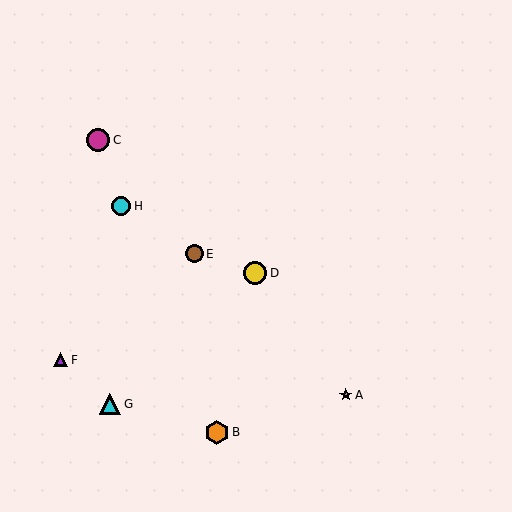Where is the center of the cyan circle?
The center of the cyan circle is at (121, 206).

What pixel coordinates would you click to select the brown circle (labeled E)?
Click at (194, 254) to select the brown circle E.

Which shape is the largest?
The orange hexagon (labeled B) is the largest.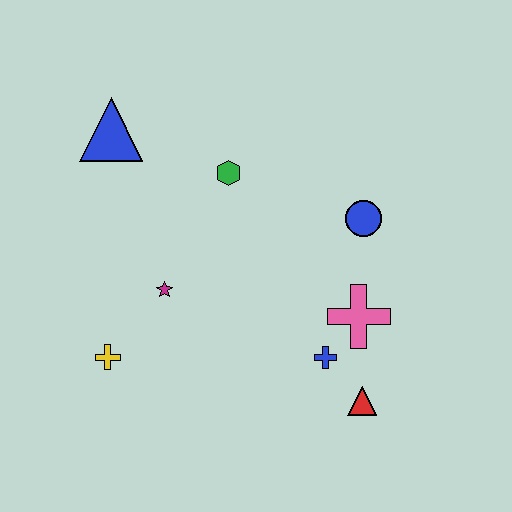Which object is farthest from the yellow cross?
The blue circle is farthest from the yellow cross.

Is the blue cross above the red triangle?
Yes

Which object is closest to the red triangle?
The blue cross is closest to the red triangle.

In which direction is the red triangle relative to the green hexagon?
The red triangle is below the green hexagon.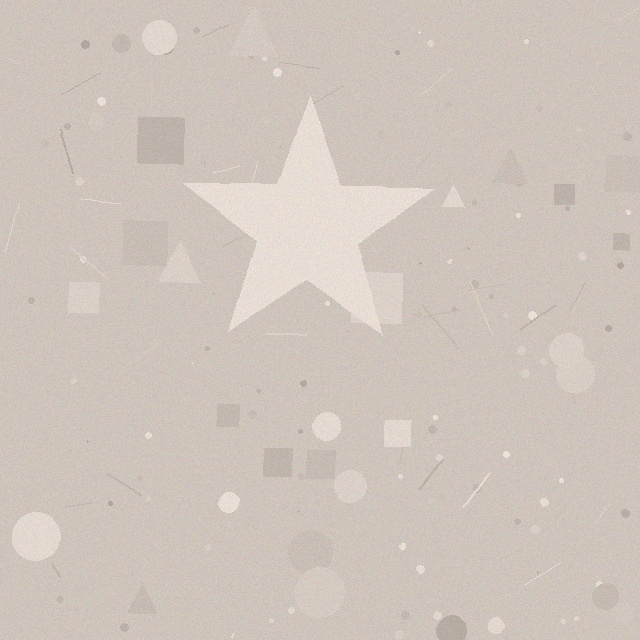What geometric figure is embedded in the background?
A star is embedded in the background.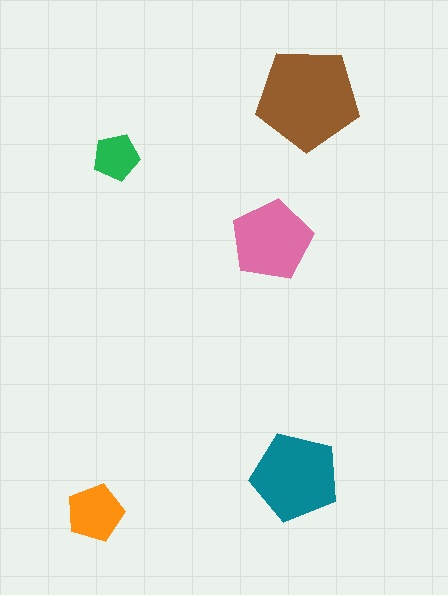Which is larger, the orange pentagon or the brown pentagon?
The brown one.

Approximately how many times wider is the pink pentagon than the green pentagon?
About 2 times wider.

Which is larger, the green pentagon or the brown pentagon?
The brown one.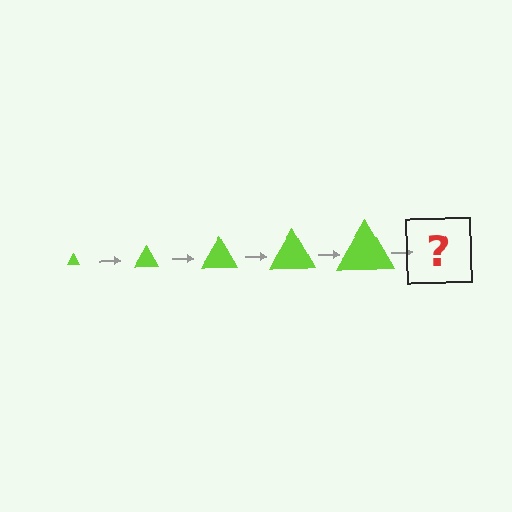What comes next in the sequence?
The next element should be a lime triangle, larger than the previous one.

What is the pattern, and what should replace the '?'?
The pattern is that the triangle gets progressively larger each step. The '?' should be a lime triangle, larger than the previous one.